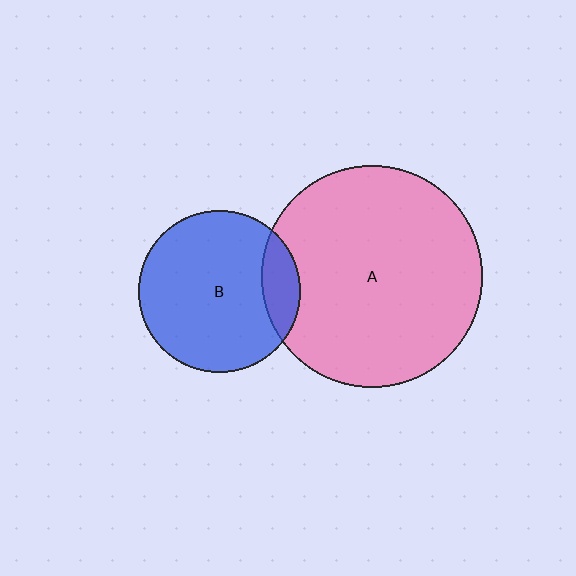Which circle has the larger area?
Circle A (pink).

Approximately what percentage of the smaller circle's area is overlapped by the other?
Approximately 15%.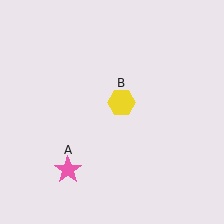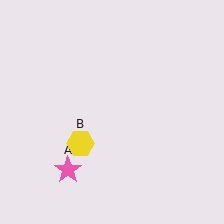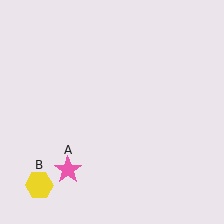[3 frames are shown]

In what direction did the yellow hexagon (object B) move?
The yellow hexagon (object B) moved down and to the left.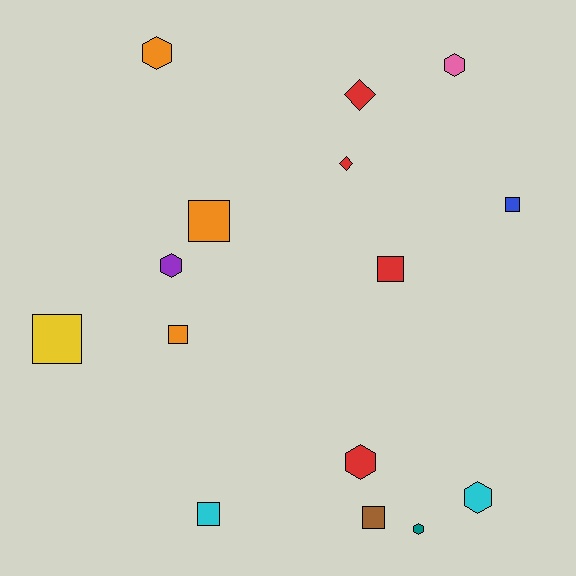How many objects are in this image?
There are 15 objects.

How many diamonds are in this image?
There are 2 diamonds.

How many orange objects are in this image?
There are 3 orange objects.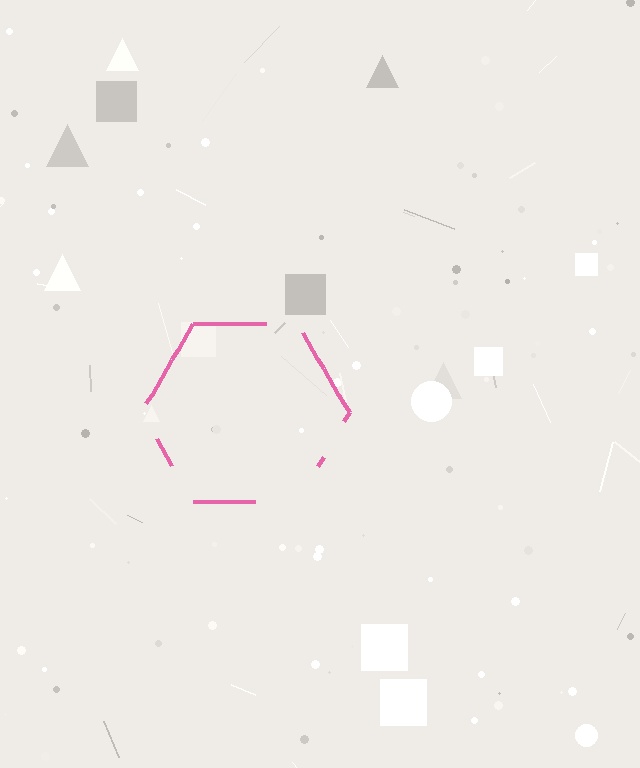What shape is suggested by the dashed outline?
The dashed outline suggests a hexagon.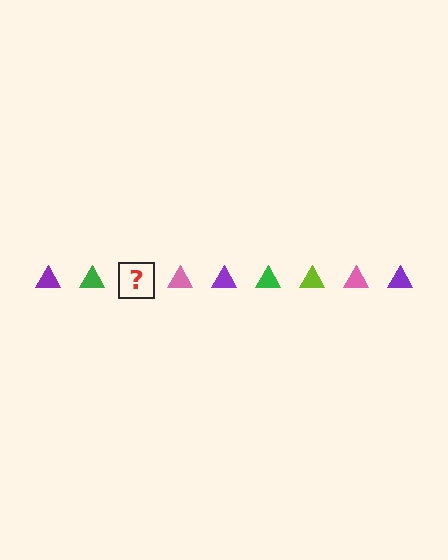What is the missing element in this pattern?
The missing element is a lime triangle.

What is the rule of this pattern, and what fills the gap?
The rule is that the pattern cycles through purple, green, lime, pink triangles. The gap should be filled with a lime triangle.